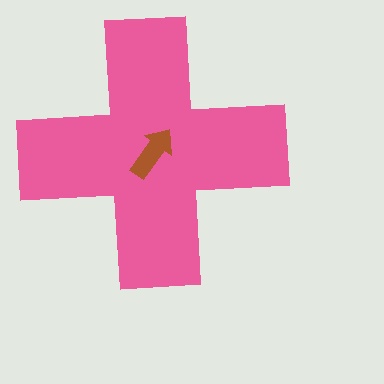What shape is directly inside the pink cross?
The brown arrow.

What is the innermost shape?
The brown arrow.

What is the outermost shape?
The pink cross.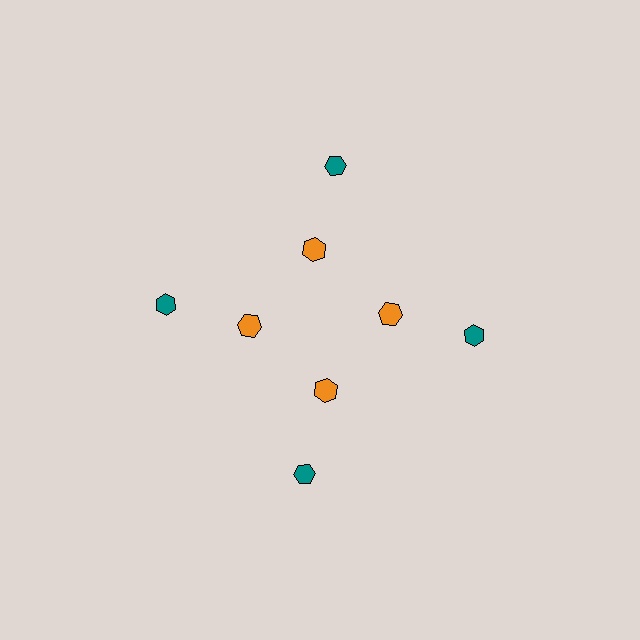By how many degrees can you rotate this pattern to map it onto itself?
The pattern maps onto itself every 90 degrees of rotation.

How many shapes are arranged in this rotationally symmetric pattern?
There are 8 shapes, arranged in 4 groups of 2.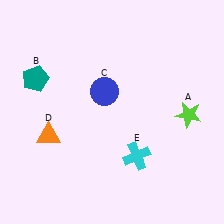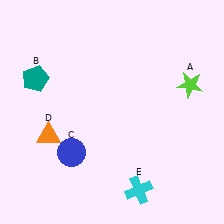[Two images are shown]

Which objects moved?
The objects that moved are: the lime star (A), the blue circle (C), the cyan cross (E).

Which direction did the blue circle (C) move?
The blue circle (C) moved down.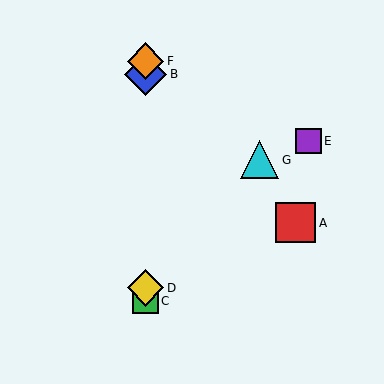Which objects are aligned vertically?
Objects B, C, D, F are aligned vertically.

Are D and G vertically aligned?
No, D is at x≈145 and G is at x≈260.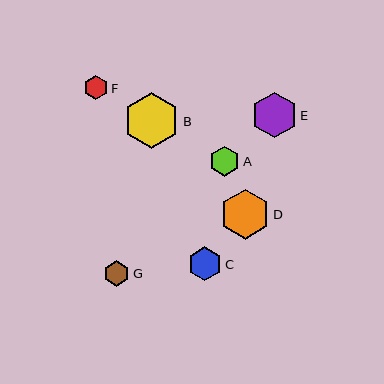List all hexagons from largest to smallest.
From largest to smallest: B, D, E, C, A, G, F.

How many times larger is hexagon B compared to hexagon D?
Hexagon B is approximately 1.1 times the size of hexagon D.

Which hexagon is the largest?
Hexagon B is the largest with a size of approximately 56 pixels.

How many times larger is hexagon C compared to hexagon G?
Hexagon C is approximately 1.3 times the size of hexagon G.